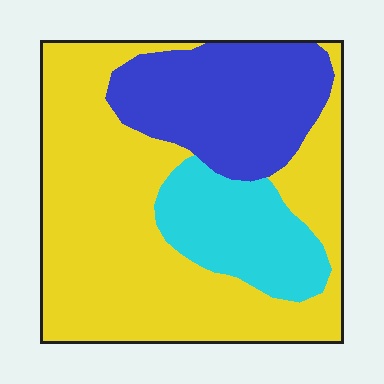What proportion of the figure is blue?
Blue takes up about one quarter (1/4) of the figure.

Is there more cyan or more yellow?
Yellow.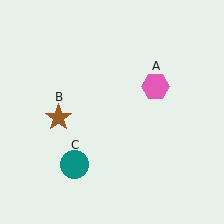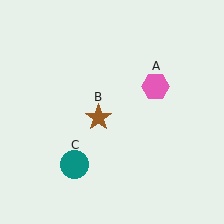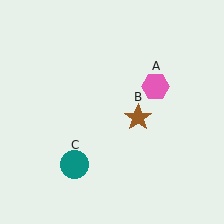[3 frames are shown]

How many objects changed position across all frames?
1 object changed position: brown star (object B).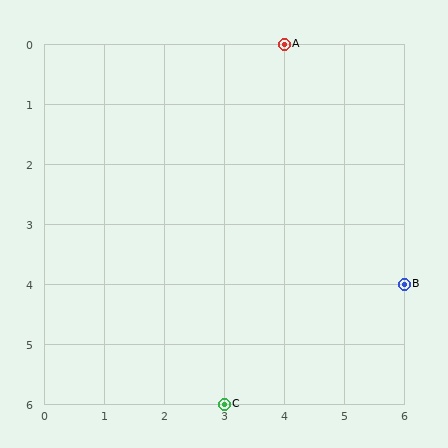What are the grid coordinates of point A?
Point A is at grid coordinates (4, 0).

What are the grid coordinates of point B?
Point B is at grid coordinates (6, 4).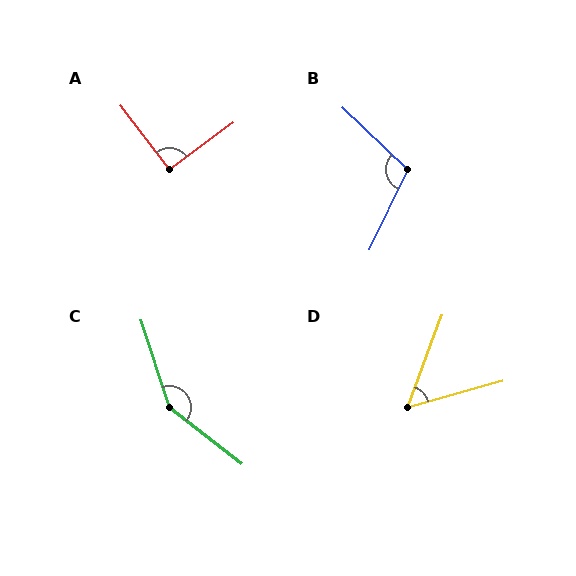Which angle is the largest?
C, at approximately 146 degrees.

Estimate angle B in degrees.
Approximately 107 degrees.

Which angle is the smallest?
D, at approximately 54 degrees.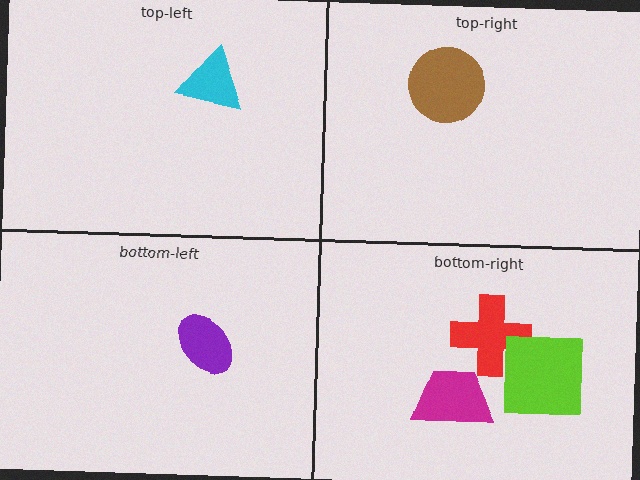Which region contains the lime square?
The bottom-right region.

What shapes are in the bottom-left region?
The purple ellipse.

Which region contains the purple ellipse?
The bottom-left region.